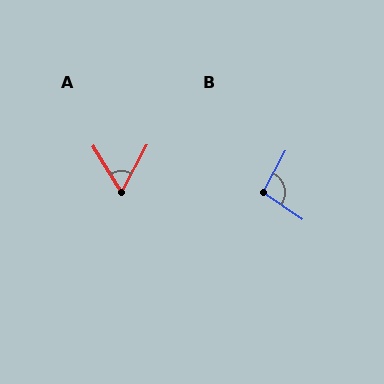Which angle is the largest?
B, at approximately 97 degrees.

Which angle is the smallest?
A, at approximately 60 degrees.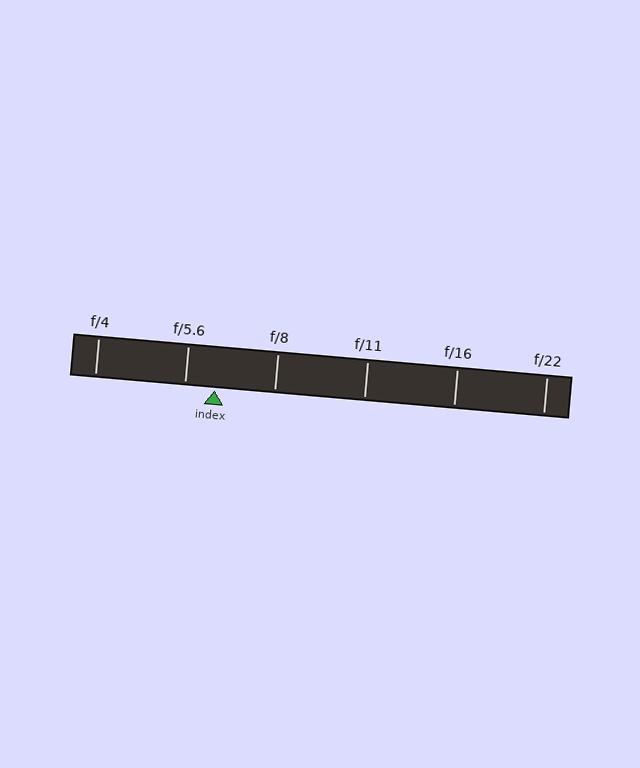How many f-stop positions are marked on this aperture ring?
There are 6 f-stop positions marked.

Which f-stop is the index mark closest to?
The index mark is closest to f/5.6.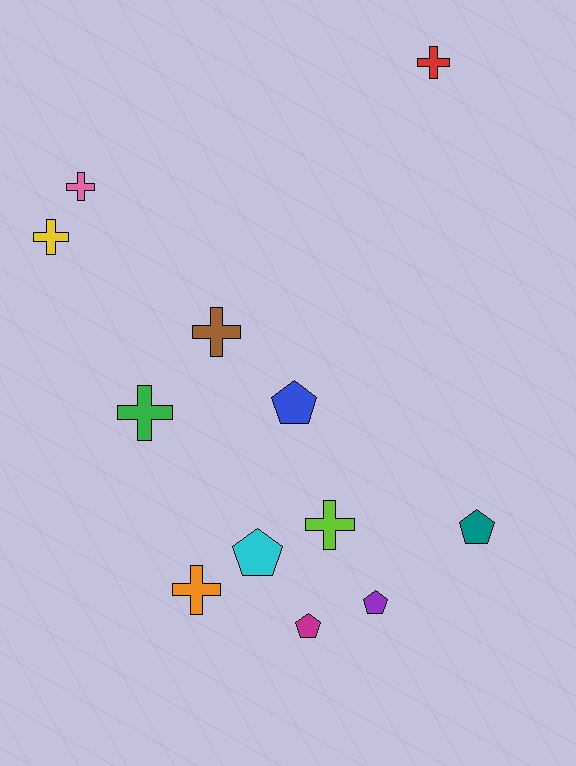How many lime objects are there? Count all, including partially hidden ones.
There is 1 lime object.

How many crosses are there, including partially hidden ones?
There are 7 crosses.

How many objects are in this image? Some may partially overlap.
There are 12 objects.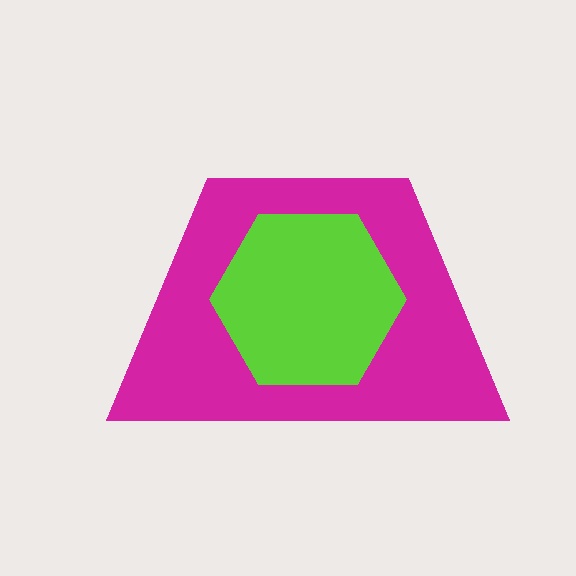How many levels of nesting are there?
2.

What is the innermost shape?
The lime hexagon.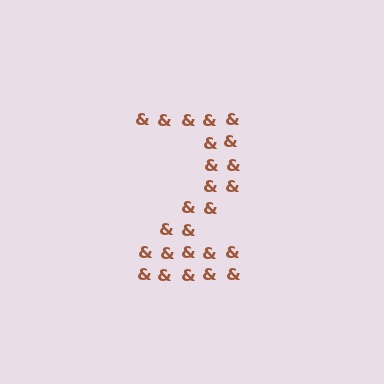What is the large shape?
The large shape is the digit 2.